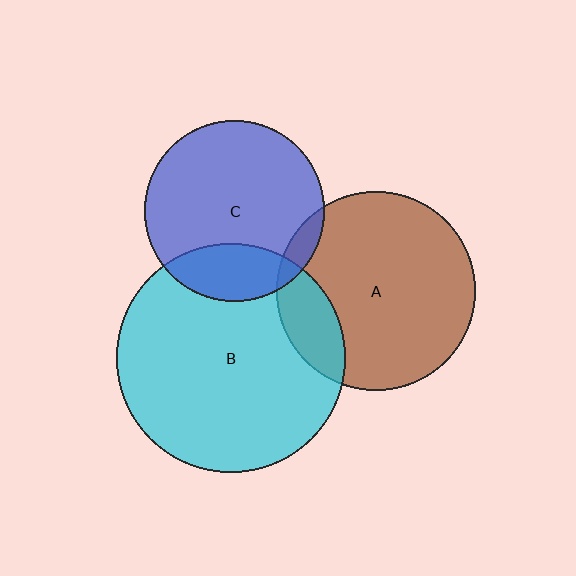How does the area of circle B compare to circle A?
Approximately 1.3 times.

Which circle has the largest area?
Circle B (cyan).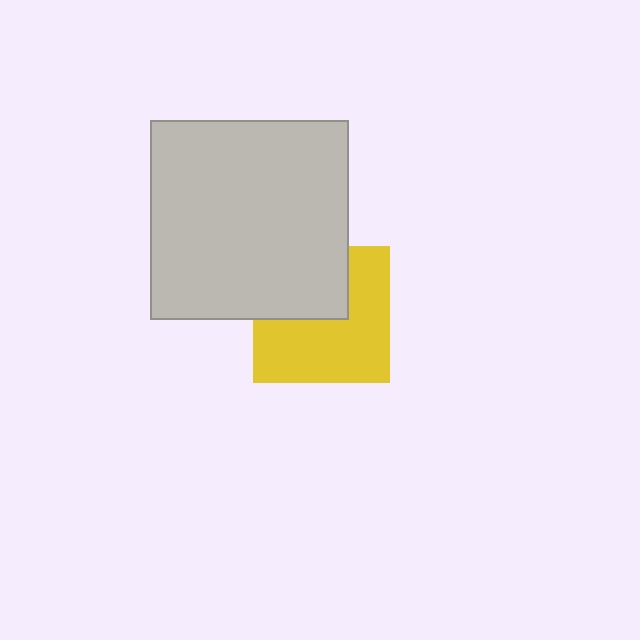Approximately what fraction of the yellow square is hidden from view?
Roughly 38% of the yellow square is hidden behind the light gray square.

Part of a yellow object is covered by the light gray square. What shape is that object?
It is a square.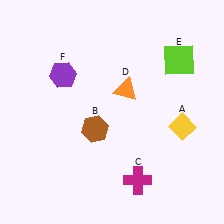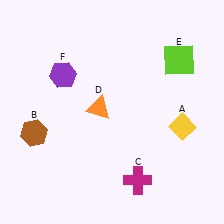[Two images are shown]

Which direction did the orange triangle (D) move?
The orange triangle (D) moved left.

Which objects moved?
The objects that moved are: the brown hexagon (B), the orange triangle (D).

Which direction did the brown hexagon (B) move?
The brown hexagon (B) moved left.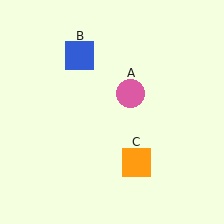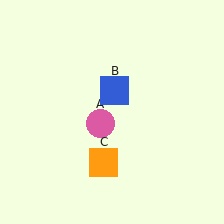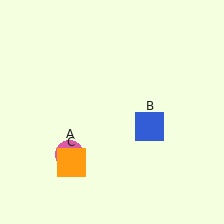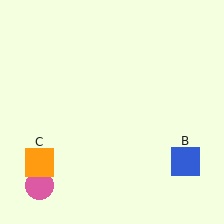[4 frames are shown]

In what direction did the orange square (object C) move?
The orange square (object C) moved left.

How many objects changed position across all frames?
3 objects changed position: pink circle (object A), blue square (object B), orange square (object C).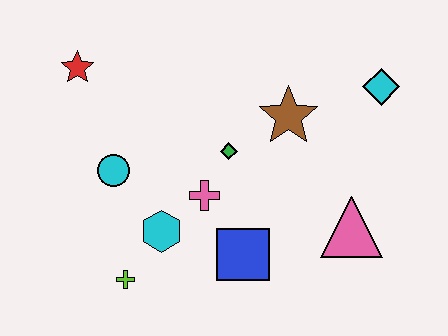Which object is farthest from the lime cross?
The cyan diamond is farthest from the lime cross.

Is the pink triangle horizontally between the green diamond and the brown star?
No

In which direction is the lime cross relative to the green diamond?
The lime cross is below the green diamond.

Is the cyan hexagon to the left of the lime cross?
No